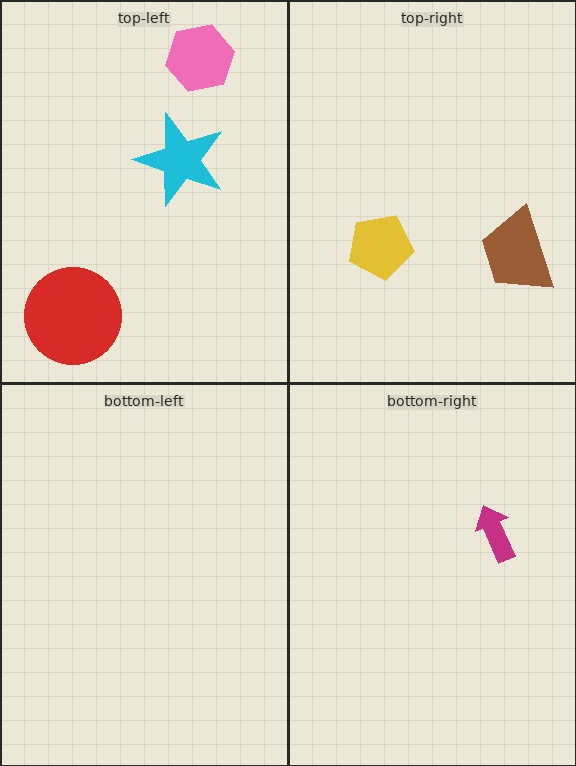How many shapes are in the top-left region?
3.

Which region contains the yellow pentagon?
The top-right region.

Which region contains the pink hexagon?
The top-left region.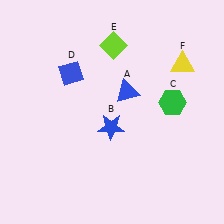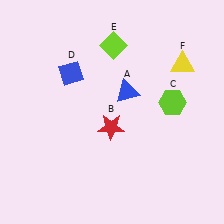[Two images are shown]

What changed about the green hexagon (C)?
In Image 1, C is green. In Image 2, it changed to lime.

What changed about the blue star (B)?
In Image 1, B is blue. In Image 2, it changed to red.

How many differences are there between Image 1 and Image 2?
There are 2 differences between the two images.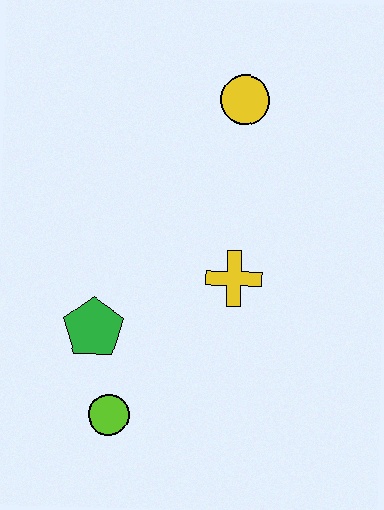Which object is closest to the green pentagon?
The lime circle is closest to the green pentagon.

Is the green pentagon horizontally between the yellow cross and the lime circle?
No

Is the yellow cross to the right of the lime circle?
Yes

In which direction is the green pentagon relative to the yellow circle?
The green pentagon is below the yellow circle.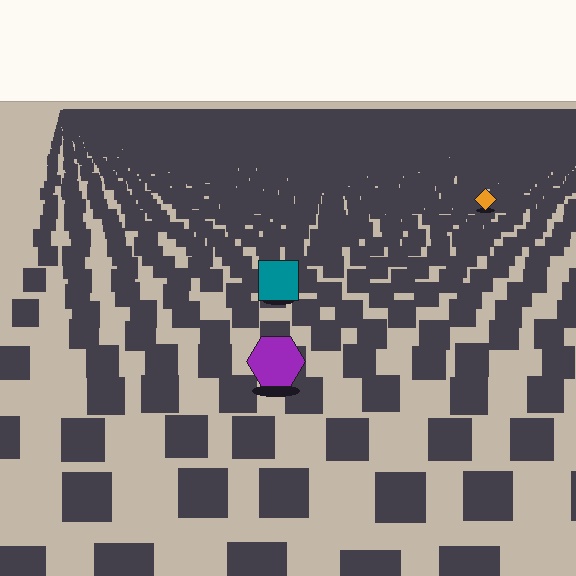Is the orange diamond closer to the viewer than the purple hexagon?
No. The purple hexagon is closer — you can tell from the texture gradient: the ground texture is coarser near it.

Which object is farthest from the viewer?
The orange diamond is farthest from the viewer. It appears smaller and the ground texture around it is denser.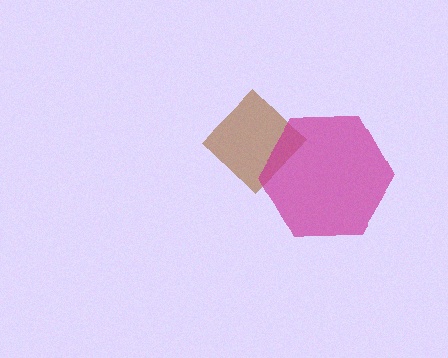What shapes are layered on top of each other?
The layered shapes are: a brown diamond, a magenta hexagon.